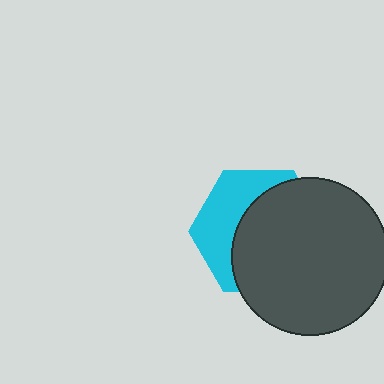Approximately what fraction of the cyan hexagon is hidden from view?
Roughly 61% of the cyan hexagon is hidden behind the dark gray circle.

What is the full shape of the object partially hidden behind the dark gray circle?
The partially hidden object is a cyan hexagon.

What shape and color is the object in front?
The object in front is a dark gray circle.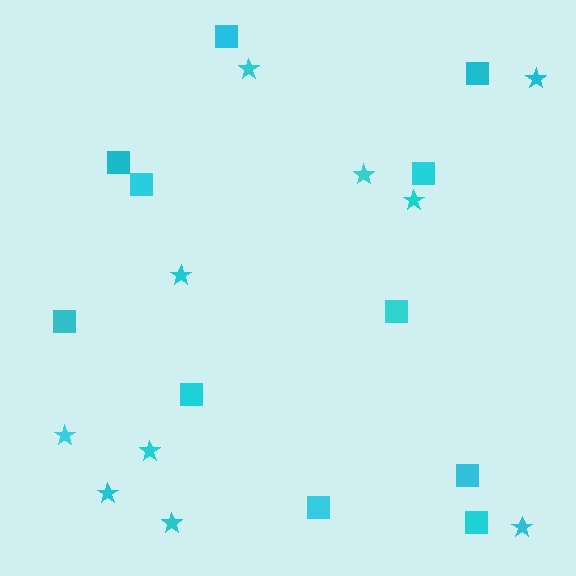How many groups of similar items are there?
There are 2 groups: one group of squares (11) and one group of stars (10).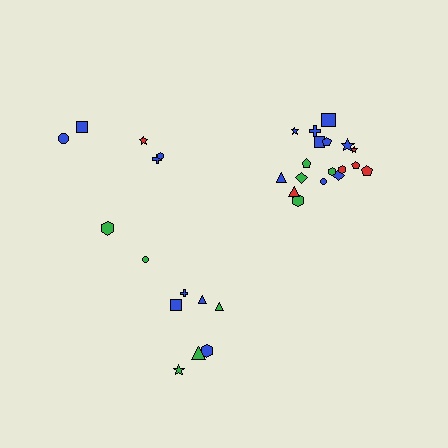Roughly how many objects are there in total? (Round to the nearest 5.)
Roughly 30 objects in total.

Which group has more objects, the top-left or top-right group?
The top-right group.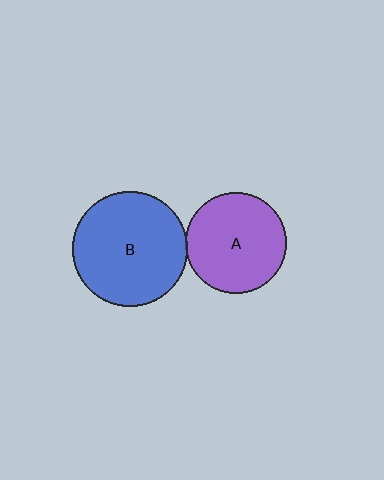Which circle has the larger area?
Circle B (blue).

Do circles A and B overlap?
Yes.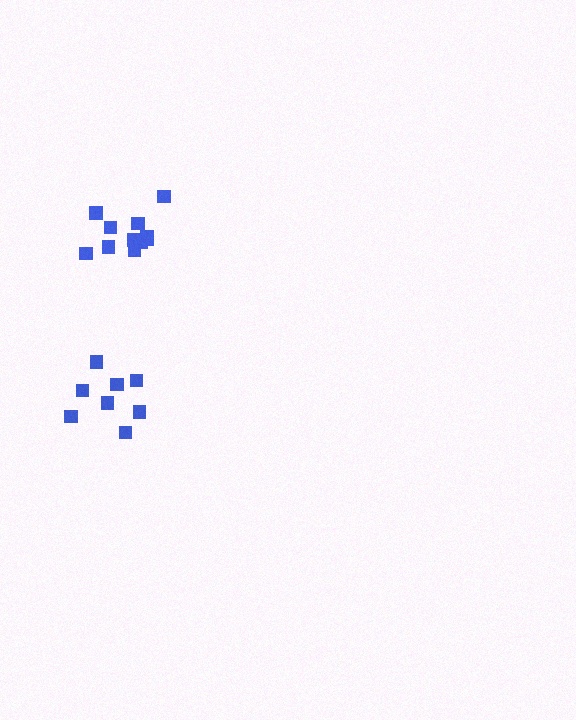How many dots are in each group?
Group 1: 8 dots, Group 2: 11 dots (19 total).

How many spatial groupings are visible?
There are 2 spatial groupings.